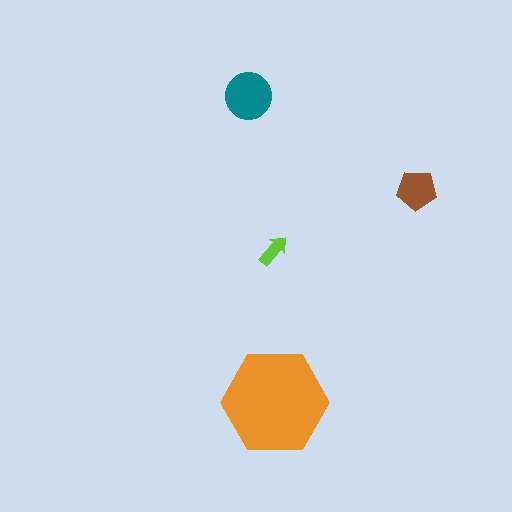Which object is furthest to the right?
The brown pentagon is rightmost.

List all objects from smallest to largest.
The lime arrow, the brown pentagon, the teal circle, the orange hexagon.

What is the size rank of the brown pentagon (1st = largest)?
3rd.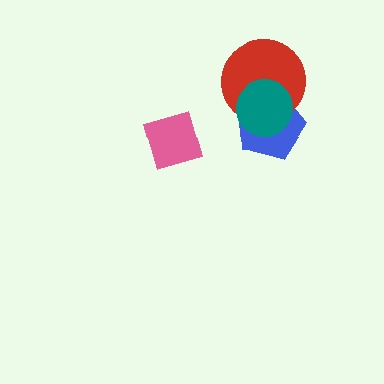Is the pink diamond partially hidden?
No, no other shape covers it.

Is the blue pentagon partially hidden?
Yes, it is partially covered by another shape.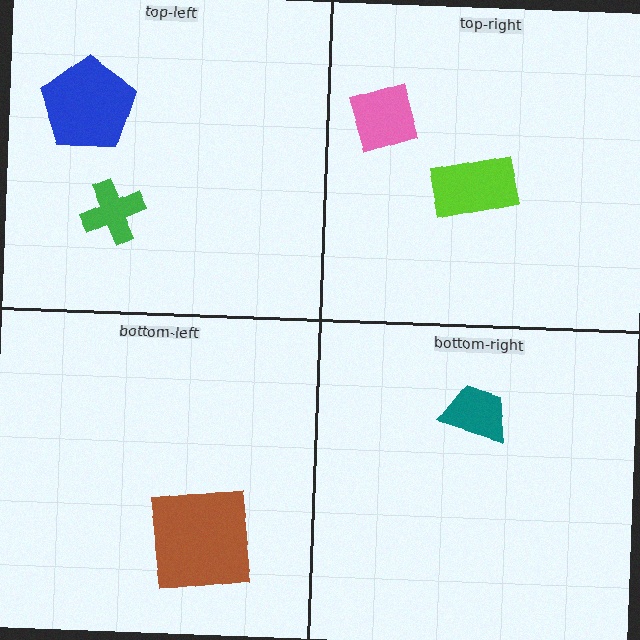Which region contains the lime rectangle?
The top-right region.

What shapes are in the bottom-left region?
The brown square.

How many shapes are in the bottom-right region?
1.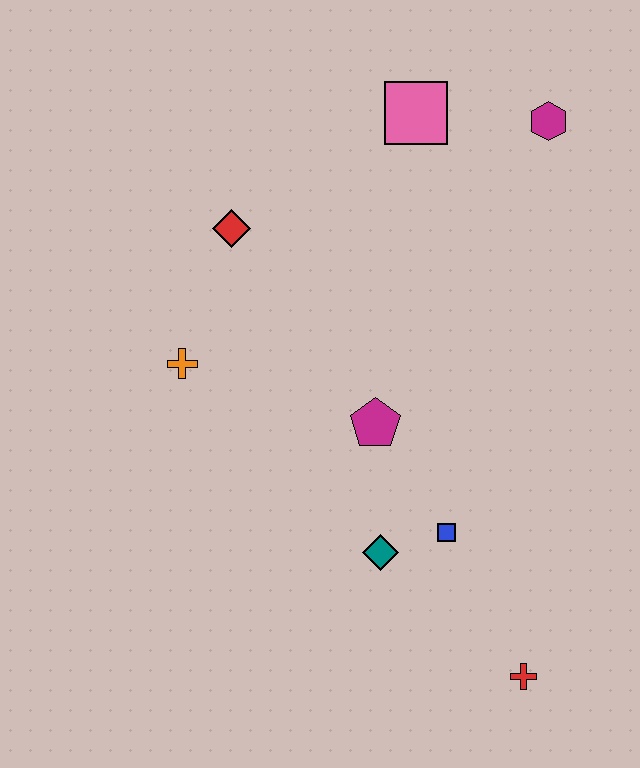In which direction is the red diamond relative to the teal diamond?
The red diamond is above the teal diamond.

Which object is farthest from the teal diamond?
The magenta hexagon is farthest from the teal diamond.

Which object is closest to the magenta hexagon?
The pink square is closest to the magenta hexagon.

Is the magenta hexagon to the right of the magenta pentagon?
Yes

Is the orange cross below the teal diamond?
No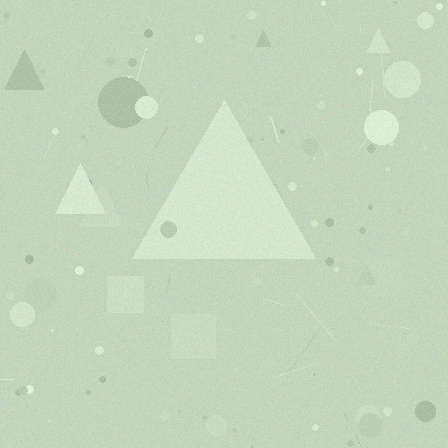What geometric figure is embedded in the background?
A triangle is embedded in the background.